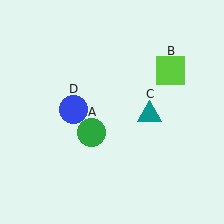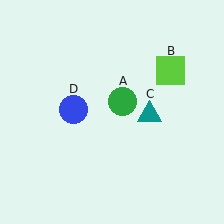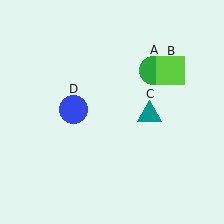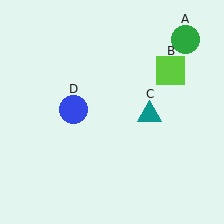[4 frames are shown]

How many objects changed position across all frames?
1 object changed position: green circle (object A).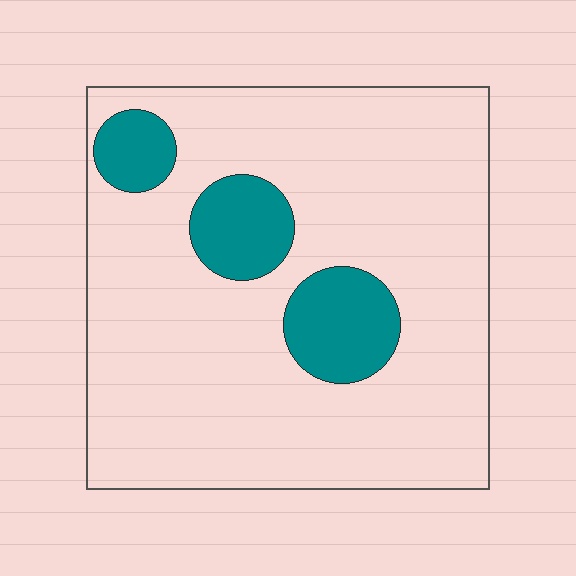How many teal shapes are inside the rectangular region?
3.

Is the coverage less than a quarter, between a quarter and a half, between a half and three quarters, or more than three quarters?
Less than a quarter.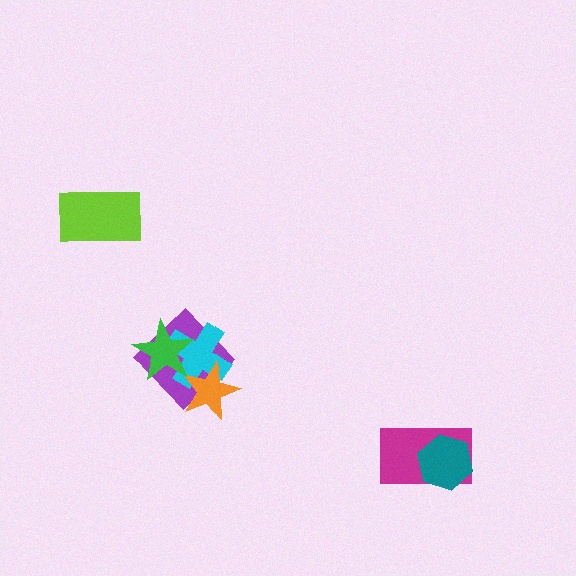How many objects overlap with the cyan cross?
3 objects overlap with the cyan cross.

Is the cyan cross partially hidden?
Yes, it is partially covered by another shape.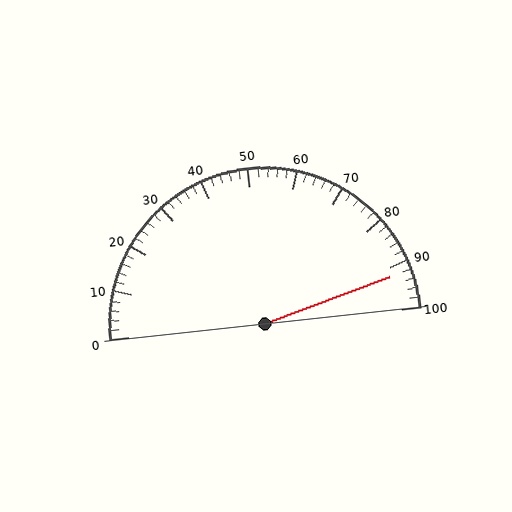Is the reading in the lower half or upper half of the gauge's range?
The reading is in the upper half of the range (0 to 100).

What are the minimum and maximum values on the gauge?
The gauge ranges from 0 to 100.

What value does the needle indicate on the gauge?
The needle indicates approximately 92.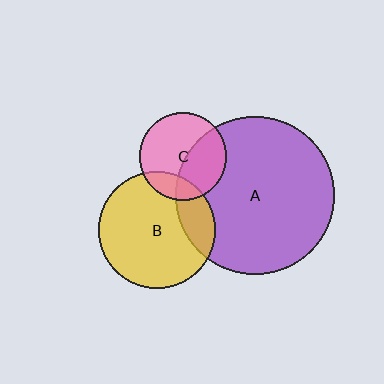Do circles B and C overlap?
Yes.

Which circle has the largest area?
Circle A (purple).